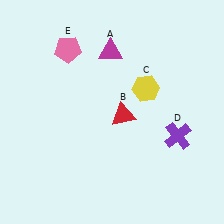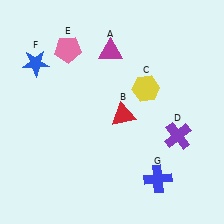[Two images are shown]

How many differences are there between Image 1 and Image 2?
There are 2 differences between the two images.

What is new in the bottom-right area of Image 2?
A blue cross (G) was added in the bottom-right area of Image 2.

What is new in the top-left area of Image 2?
A blue star (F) was added in the top-left area of Image 2.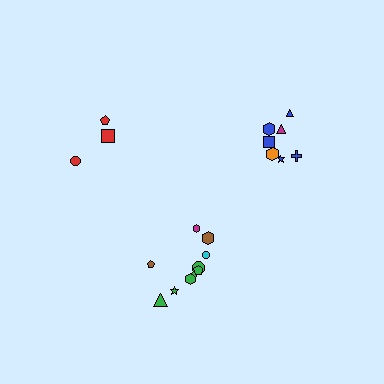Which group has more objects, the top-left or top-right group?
The top-right group.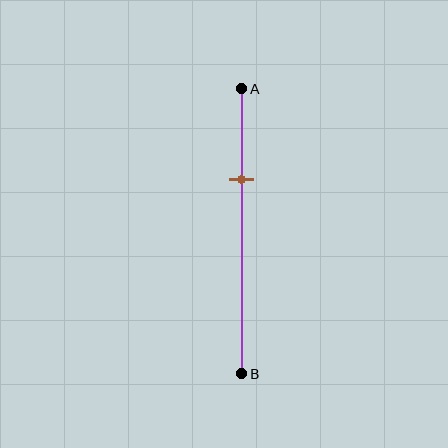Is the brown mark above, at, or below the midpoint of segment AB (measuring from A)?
The brown mark is above the midpoint of segment AB.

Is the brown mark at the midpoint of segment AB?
No, the mark is at about 30% from A, not at the 50% midpoint.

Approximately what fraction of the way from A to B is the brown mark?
The brown mark is approximately 30% of the way from A to B.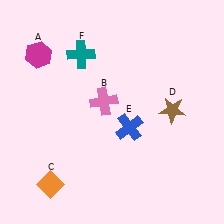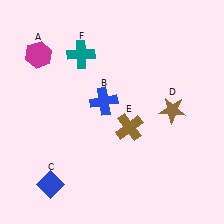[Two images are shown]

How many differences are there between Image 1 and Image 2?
There are 3 differences between the two images.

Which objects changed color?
B changed from pink to blue. C changed from orange to blue. E changed from blue to brown.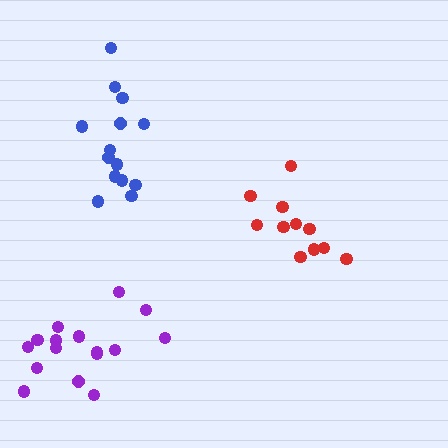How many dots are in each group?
Group 1: 14 dots, Group 2: 16 dots, Group 3: 11 dots (41 total).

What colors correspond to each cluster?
The clusters are colored: blue, purple, red.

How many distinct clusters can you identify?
There are 3 distinct clusters.